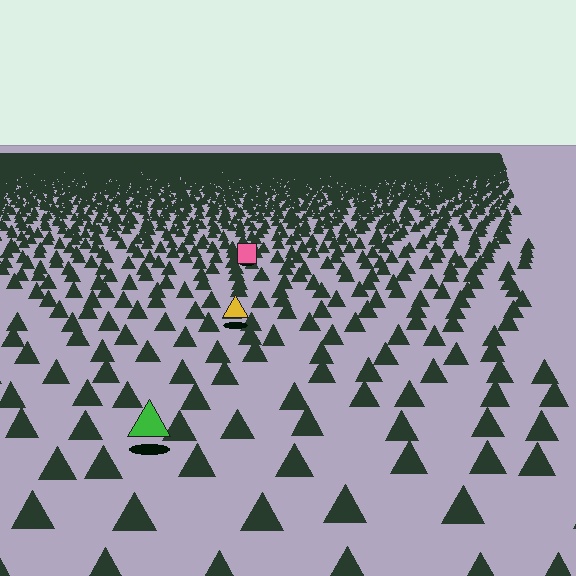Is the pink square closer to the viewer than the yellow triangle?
No. The yellow triangle is closer — you can tell from the texture gradient: the ground texture is coarser near it.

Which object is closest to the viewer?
The green triangle is closest. The texture marks near it are larger and more spread out.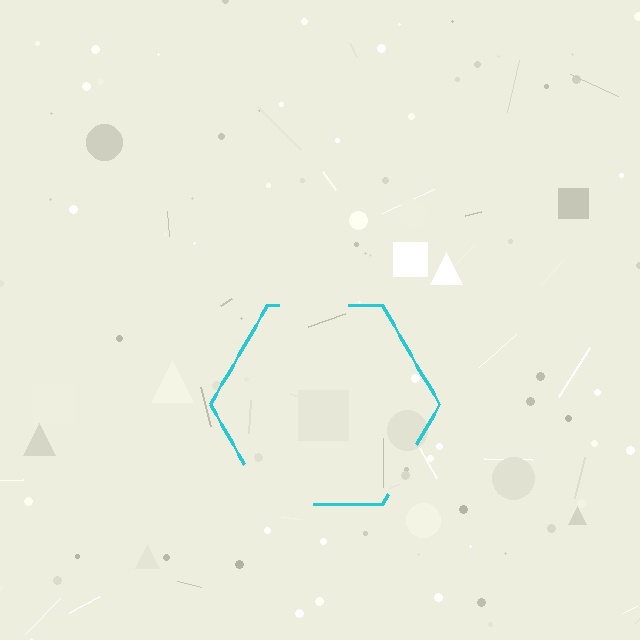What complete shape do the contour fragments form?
The contour fragments form a hexagon.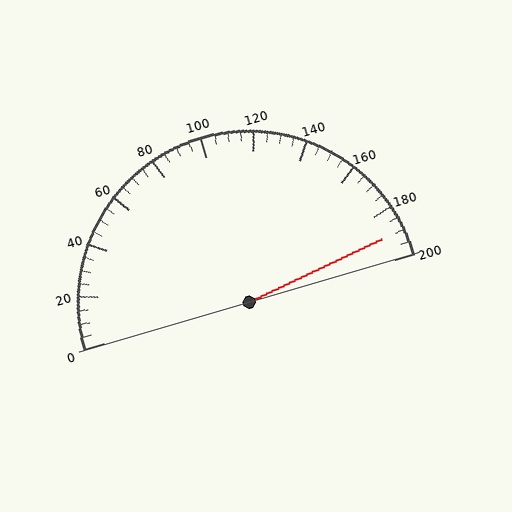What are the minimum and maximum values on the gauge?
The gauge ranges from 0 to 200.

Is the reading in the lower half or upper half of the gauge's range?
The reading is in the upper half of the range (0 to 200).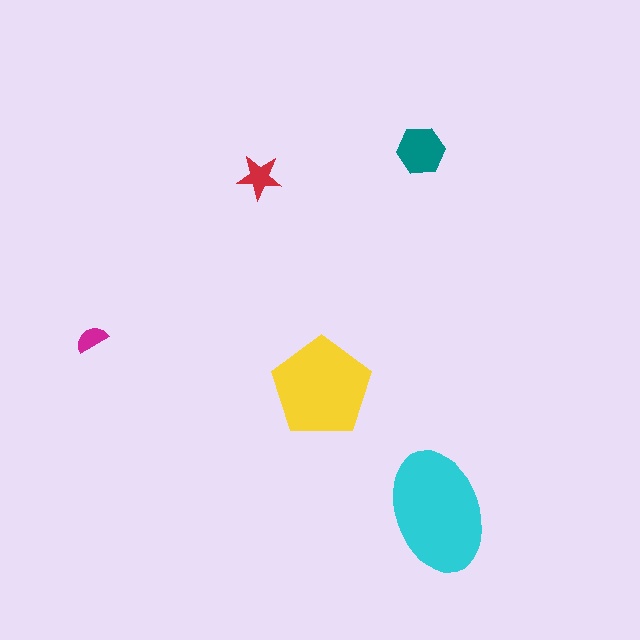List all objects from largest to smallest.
The cyan ellipse, the yellow pentagon, the teal hexagon, the red star, the magenta semicircle.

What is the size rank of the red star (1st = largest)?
4th.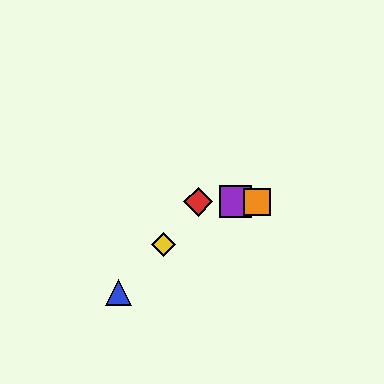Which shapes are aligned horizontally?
The red diamond, the green triangle, the purple square, the orange square are aligned horizontally.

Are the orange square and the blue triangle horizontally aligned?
No, the orange square is at y≈201 and the blue triangle is at y≈293.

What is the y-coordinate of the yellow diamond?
The yellow diamond is at y≈244.